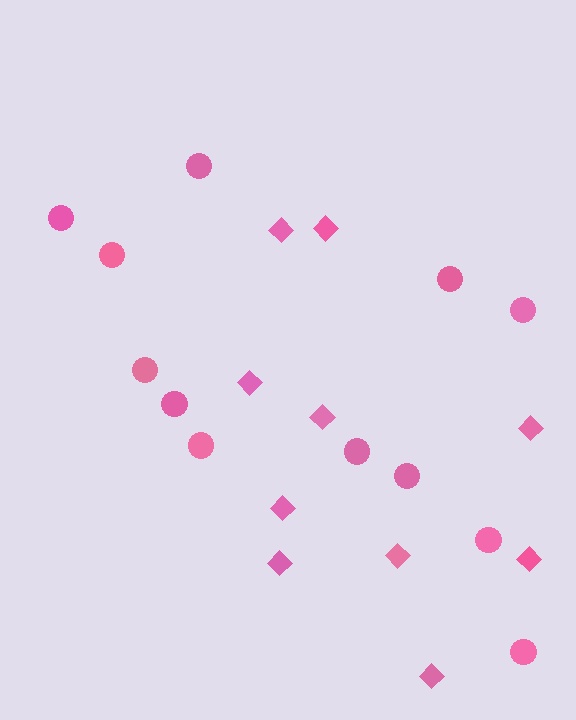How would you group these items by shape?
There are 2 groups: one group of diamonds (10) and one group of circles (12).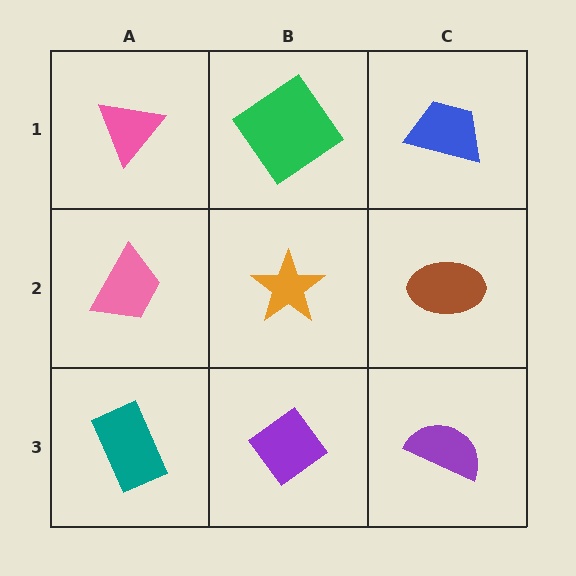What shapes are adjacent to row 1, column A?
A pink trapezoid (row 2, column A), a green diamond (row 1, column B).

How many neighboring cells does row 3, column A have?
2.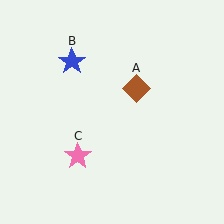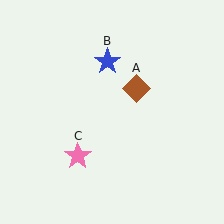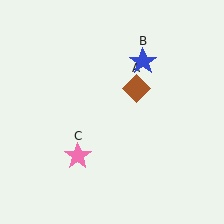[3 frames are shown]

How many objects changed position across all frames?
1 object changed position: blue star (object B).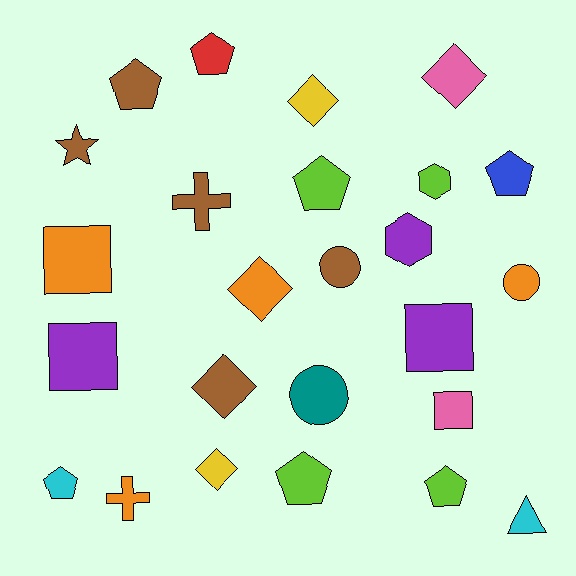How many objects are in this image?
There are 25 objects.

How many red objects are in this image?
There is 1 red object.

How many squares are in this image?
There are 4 squares.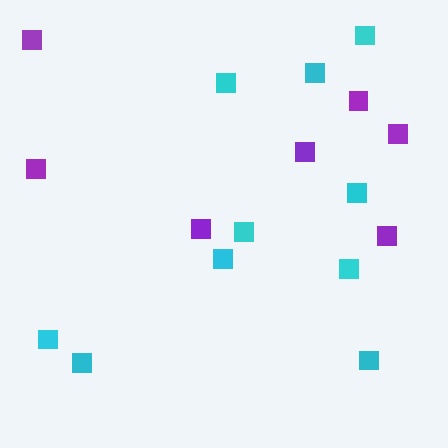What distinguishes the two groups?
There are 2 groups: one group of purple squares (7) and one group of cyan squares (10).